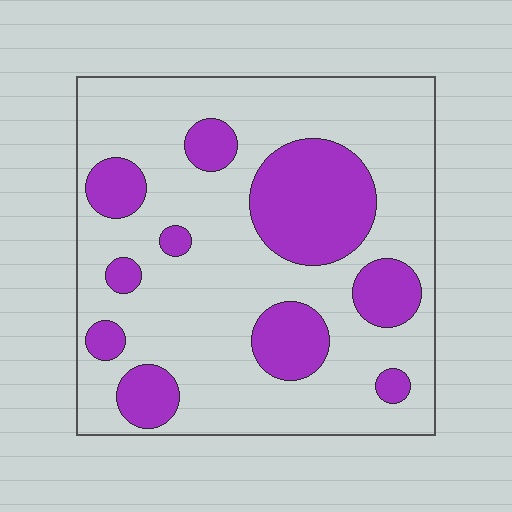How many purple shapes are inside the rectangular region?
10.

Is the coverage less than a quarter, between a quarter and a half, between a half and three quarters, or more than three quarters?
Between a quarter and a half.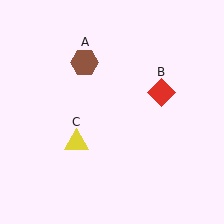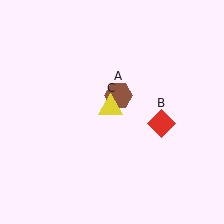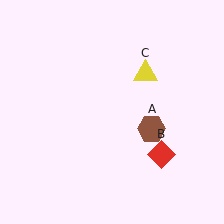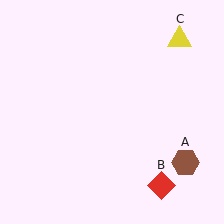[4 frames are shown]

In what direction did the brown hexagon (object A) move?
The brown hexagon (object A) moved down and to the right.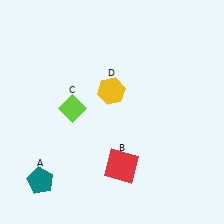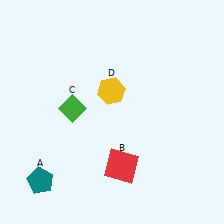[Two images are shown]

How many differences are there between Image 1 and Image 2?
There is 1 difference between the two images.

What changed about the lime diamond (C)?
In Image 1, C is lime. In Image 2, it changed to green.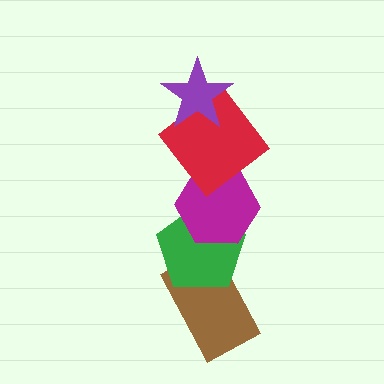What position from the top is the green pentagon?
The green pentagon is 4th from the top.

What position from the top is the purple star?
The purple star is 1st from the top.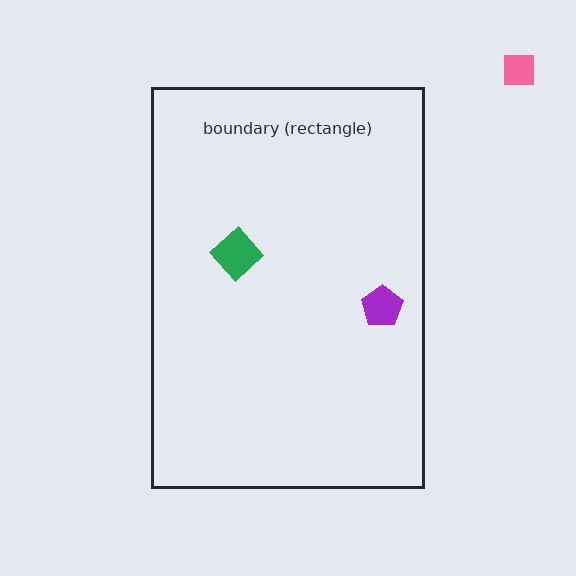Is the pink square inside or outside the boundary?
Outside.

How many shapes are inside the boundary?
2 inside, 1 outside.